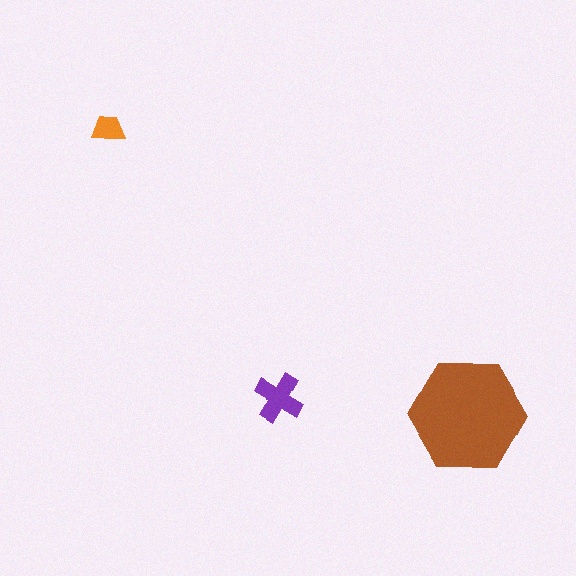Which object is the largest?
The brown hexagon.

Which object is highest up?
The orange trapezoid is topmost.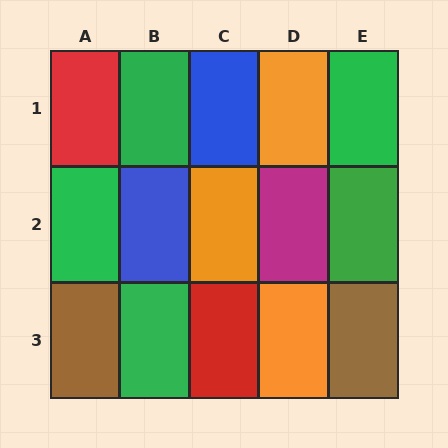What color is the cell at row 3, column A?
Brown.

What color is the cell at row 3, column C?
Red.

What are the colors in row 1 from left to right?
Red, green, blue, orange, green.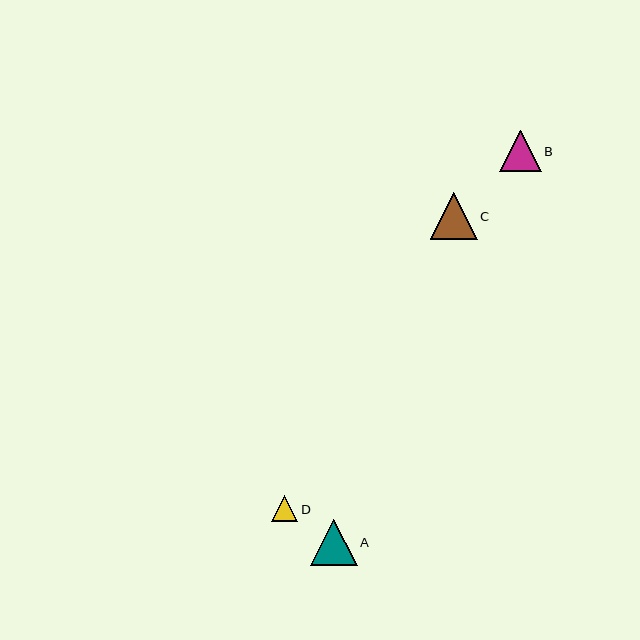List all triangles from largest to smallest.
From largest to smallest: A, C, B, D.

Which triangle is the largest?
Triangle A is the largest with a size of approximately 46 pixels.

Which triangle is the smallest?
Triangle D is the smallest with a size of approximately 27 pixels.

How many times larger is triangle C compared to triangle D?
Triangle C is approximately 1.7 times the size of triangle D.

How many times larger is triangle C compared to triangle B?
Triangle C is approximately 1.1 times the size of triangle B.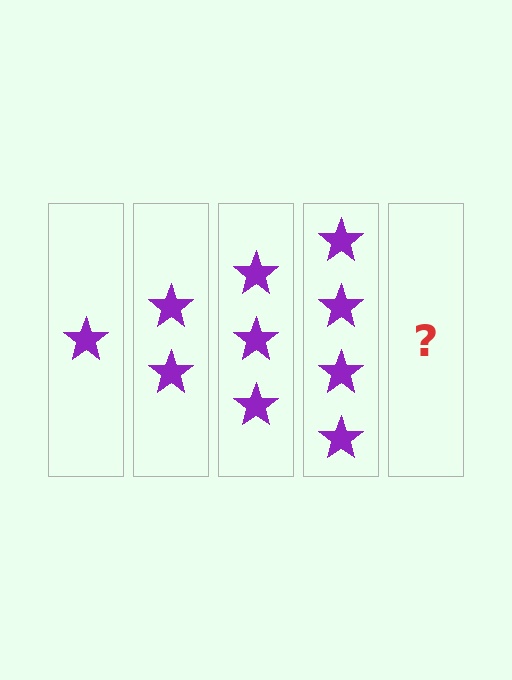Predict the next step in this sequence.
The next step is 5 stars.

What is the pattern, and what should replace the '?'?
The pattern is that each step adds one more star. The '?' should be 5 stars.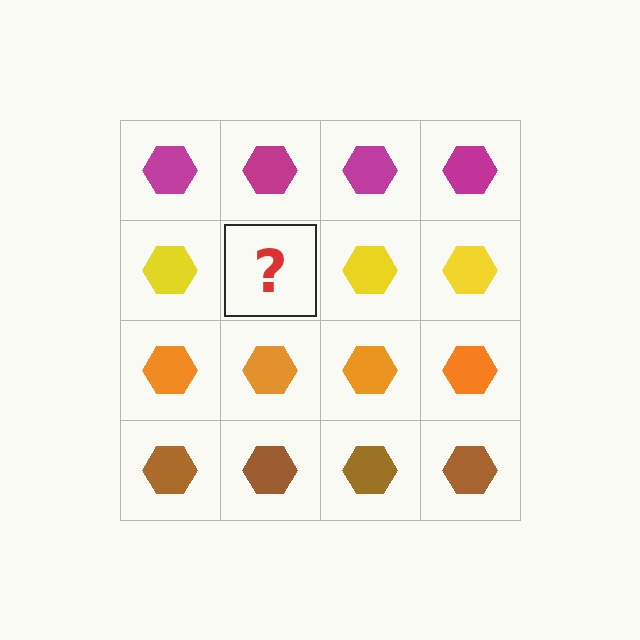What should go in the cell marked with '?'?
The missing cell should contain a yellow hexagon.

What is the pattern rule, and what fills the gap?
The rule is that each row has a consistent color. The gap should be filled with a yellow hexagon.